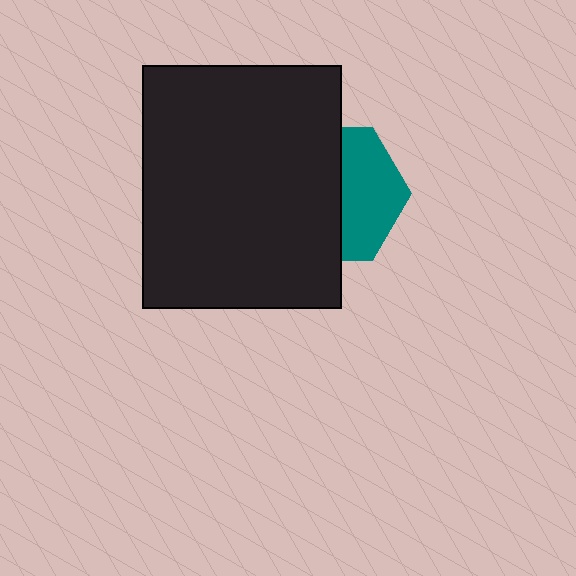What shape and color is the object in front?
The object in front is a black rectangle.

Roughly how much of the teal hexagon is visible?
A small part of it is visible (roughly 44%).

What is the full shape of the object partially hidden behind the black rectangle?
The partially hidden object is a teal hexagon.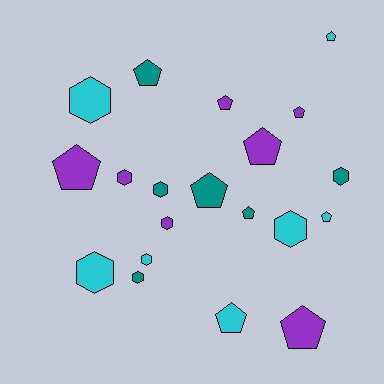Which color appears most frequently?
Purple, with 7 objects.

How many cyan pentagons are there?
There are 3 cyan pentagons.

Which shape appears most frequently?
Pentagon, with 11 objects.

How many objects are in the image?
There are 20 objects.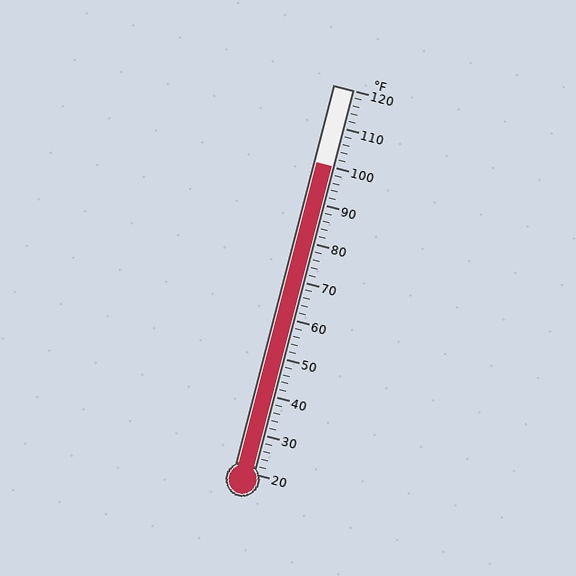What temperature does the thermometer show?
The thermometer shows approximately 100°F.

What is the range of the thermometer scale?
The thermometer scale ranges from 20°F to 120°F.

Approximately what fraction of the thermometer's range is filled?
The thermometer is filled to approximately 80% of its range.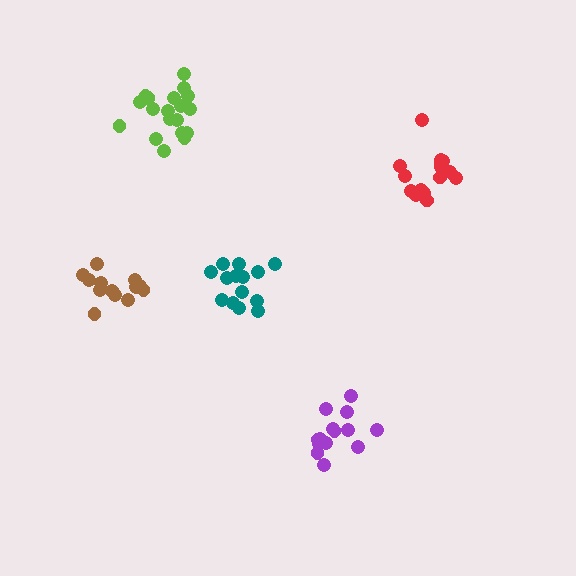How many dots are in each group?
Group 1: 19 dots, Group 2: 14 dots, Group 3: 14 dots, Group 4: 14 dots, Group 5: 15 dots (76 total).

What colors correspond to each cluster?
The clusters are colored: lime, purple, brown, teal, red.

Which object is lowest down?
The purple cluster is bottommost.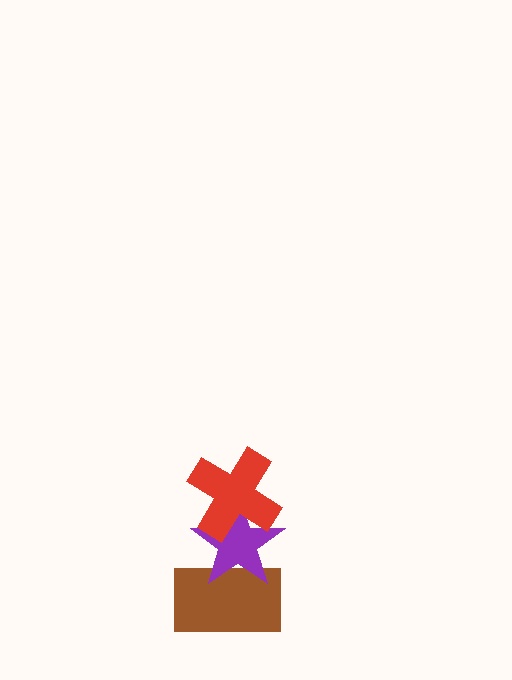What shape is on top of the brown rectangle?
The purple star is on top of the brown rectangle.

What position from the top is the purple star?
The purple star is 2nd from the top.